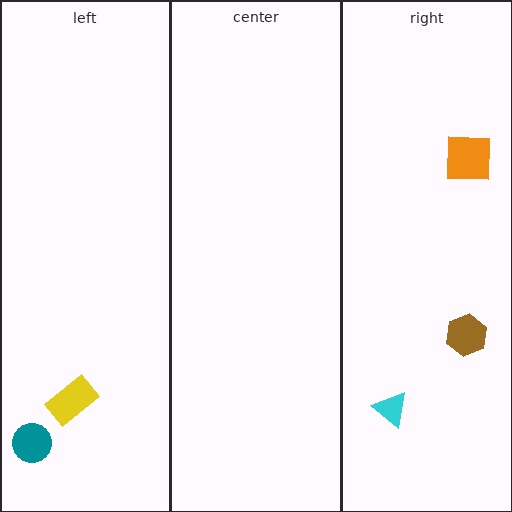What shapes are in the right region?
The cyan triangle, the orange square, the brown hexagon.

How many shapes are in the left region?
2.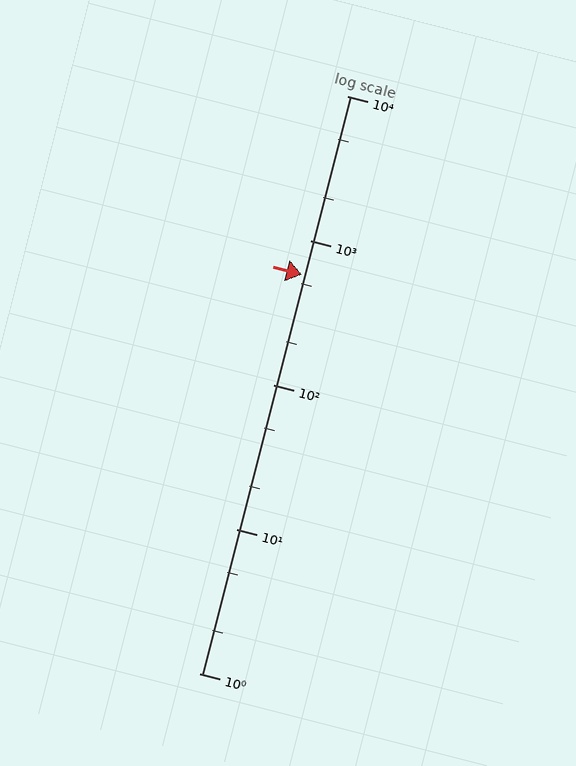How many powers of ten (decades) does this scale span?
The scale spans 4 decades, from 1 to 10000.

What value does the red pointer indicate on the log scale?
The pointer indicates approximately 580.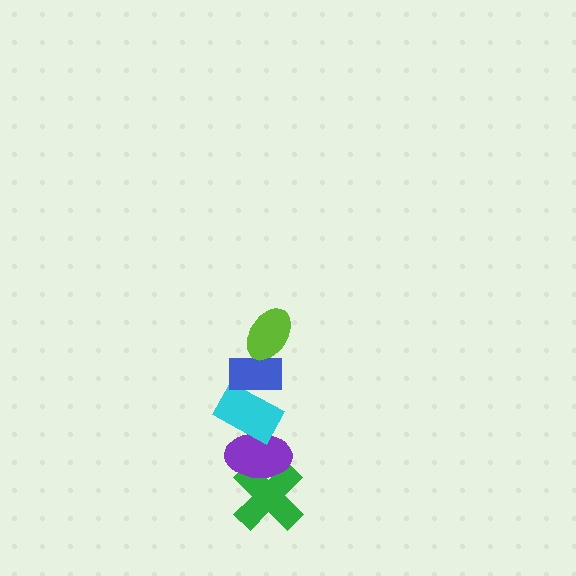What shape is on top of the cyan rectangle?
The blue rectangle is on top of the cyan rectangle.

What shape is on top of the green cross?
The purple ellipse is on top of the green cross.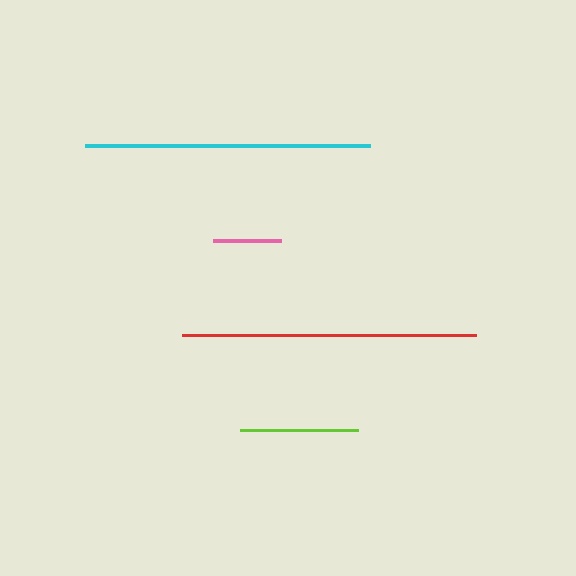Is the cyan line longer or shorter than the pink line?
The cyan line is longer than the pink line.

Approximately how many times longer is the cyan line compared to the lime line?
The cyan line is approximately 2.4 times the length of the lime line.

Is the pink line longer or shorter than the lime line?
The lime line is longer than the pink line.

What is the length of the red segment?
The red segment is approximately 294 pixels long.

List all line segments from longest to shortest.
From longest to shortest: red, cyan, lime, pink.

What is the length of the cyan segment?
The cyan segment is approximately 285 pixels long.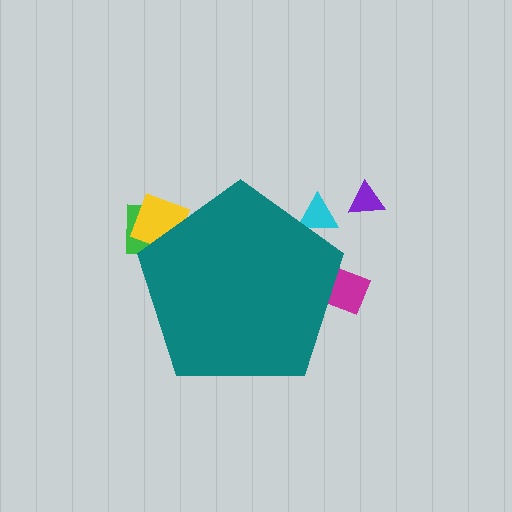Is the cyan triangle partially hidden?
Yes, the cyan triangle is partially hidden behind the teal pentagon.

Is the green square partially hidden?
Yes, the green square is partially hidden behind the teal pentagon.